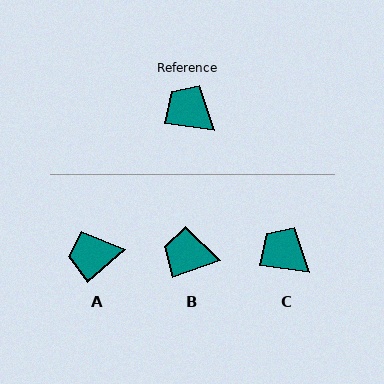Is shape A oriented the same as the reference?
No, it is off by about 50 degrees.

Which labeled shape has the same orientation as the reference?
C.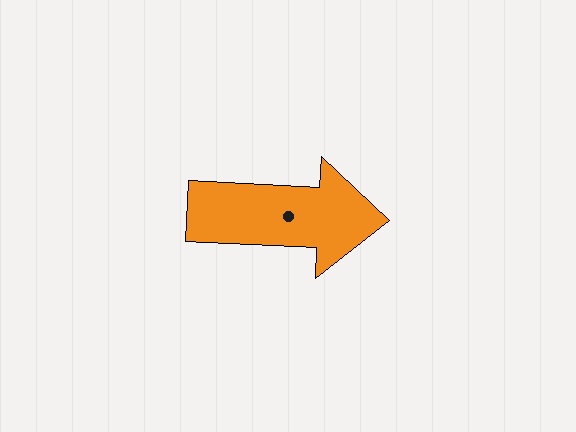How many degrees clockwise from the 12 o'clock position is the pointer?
Approximately 93 degrees.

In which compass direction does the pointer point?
East.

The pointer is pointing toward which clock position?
Roughly 3 o'clock.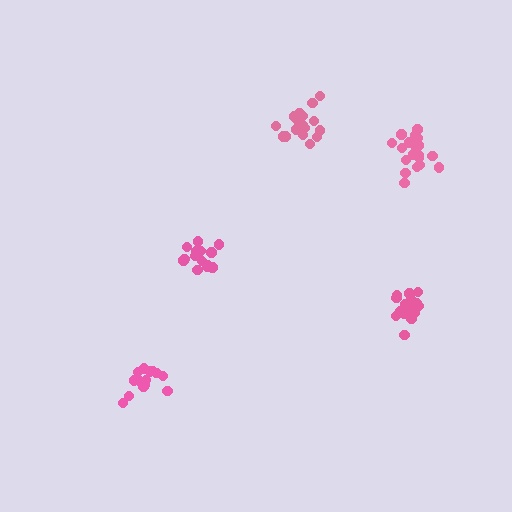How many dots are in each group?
Group 1: 20 dots, Group 2: 15 dots, Group 3: 14 dots, Group 4: 19 dots, Group 5: 16 dots (84 total).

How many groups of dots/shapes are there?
There are 5 groups.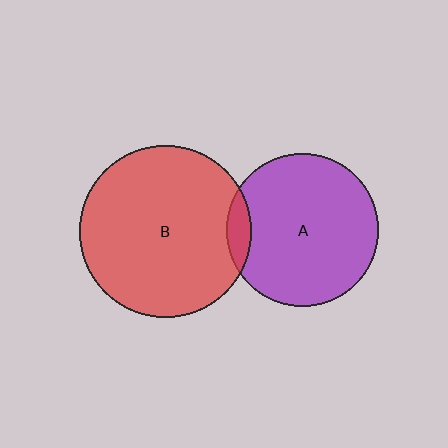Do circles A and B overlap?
Yes.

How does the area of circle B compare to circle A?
Approximately 1.3 times.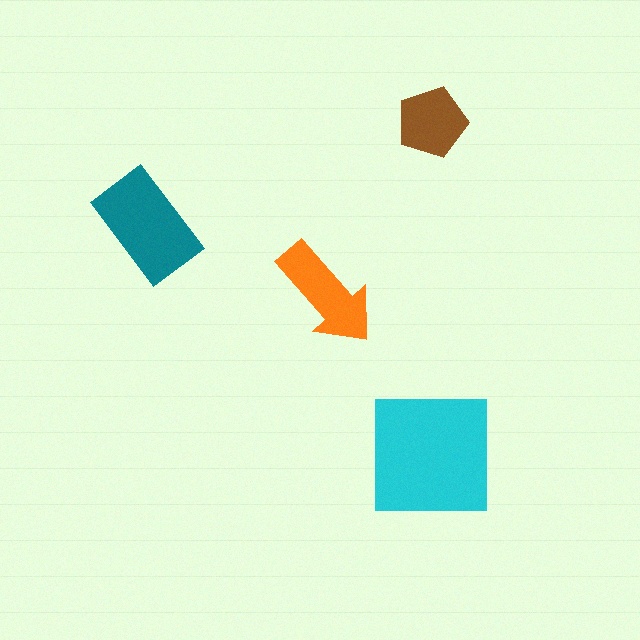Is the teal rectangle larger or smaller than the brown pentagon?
Larger.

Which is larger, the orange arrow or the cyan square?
The cyan square.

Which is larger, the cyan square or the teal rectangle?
The cyan square.